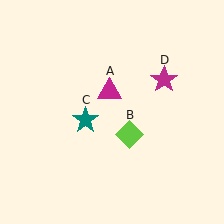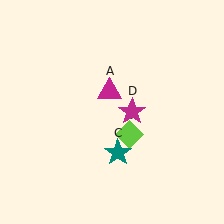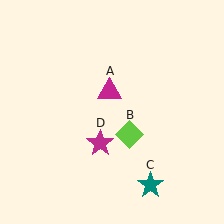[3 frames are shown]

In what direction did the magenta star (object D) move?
The magenta star (object D) moved down and to the left.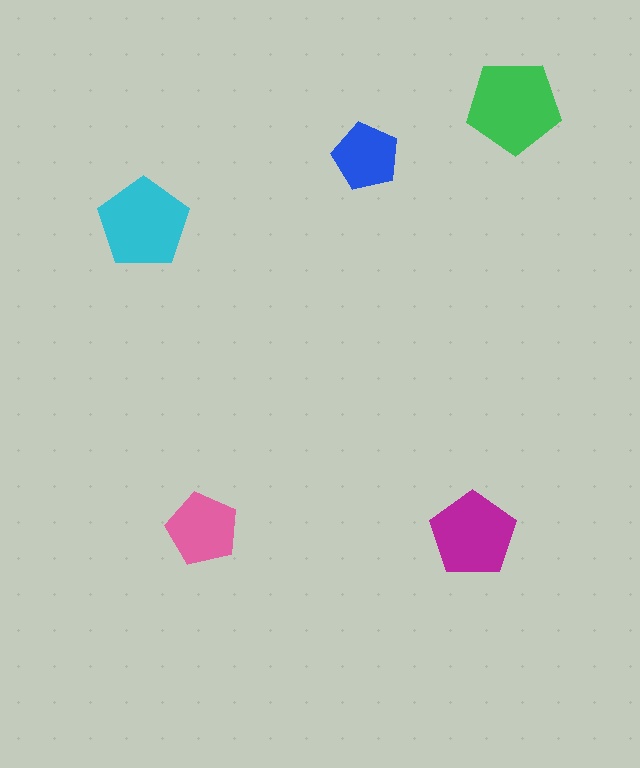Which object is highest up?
The green pentagon is topmost.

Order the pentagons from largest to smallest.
the green one, the cyan one, the magenta one, the pink one, the blue one.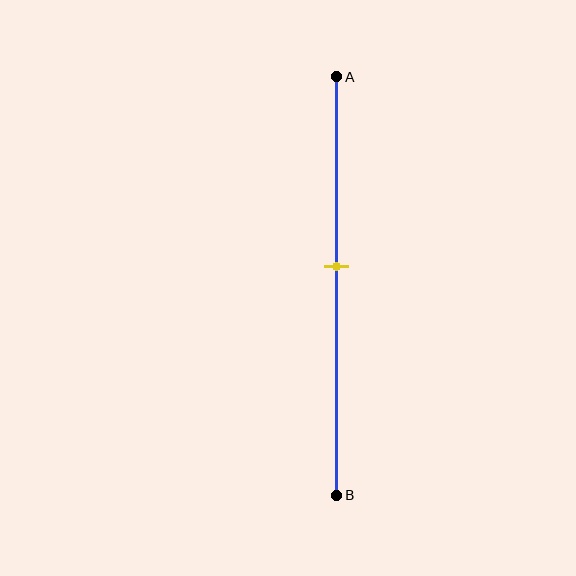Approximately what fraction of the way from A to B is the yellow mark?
The yellow mark is approximately 45% of the way from A to B.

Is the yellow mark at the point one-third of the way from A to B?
No, the mark is at about 45% from A, not at the 33% one-third point.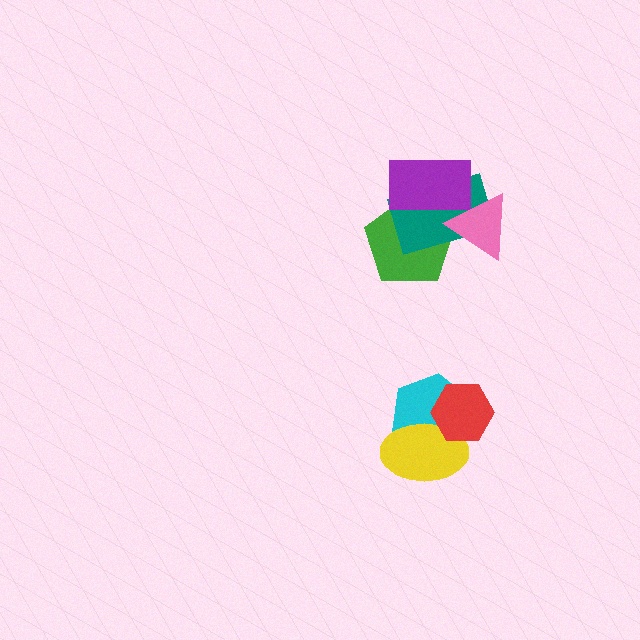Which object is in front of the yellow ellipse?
The red hexagon is in front of the yellow ellipse.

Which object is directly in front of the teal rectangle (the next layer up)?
The purple rectangle is directly in front of the teal rectangle.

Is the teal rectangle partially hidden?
Yes, it is partially covered by another shape.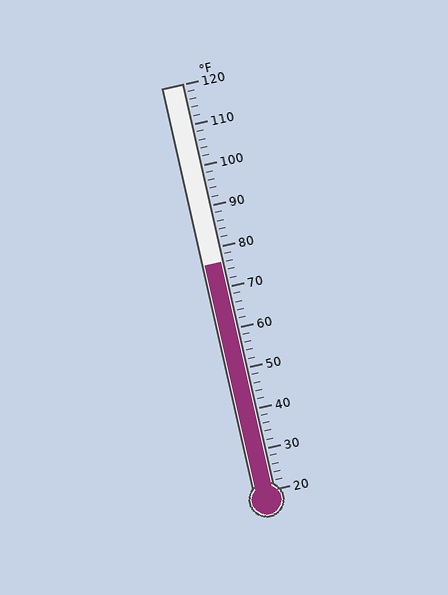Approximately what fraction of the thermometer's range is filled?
The thermometer is filled to approximately 55% of its range.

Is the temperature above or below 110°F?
The temperature is below 110°F.